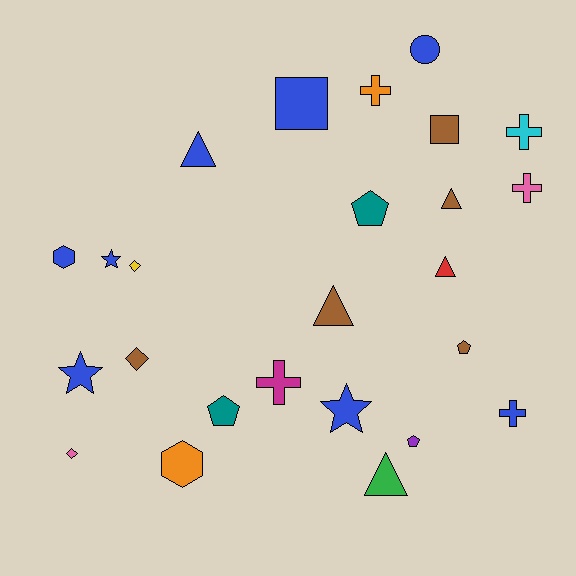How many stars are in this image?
There are 3 stars.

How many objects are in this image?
There are 25 objects.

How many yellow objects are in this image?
There is 1 yellow object.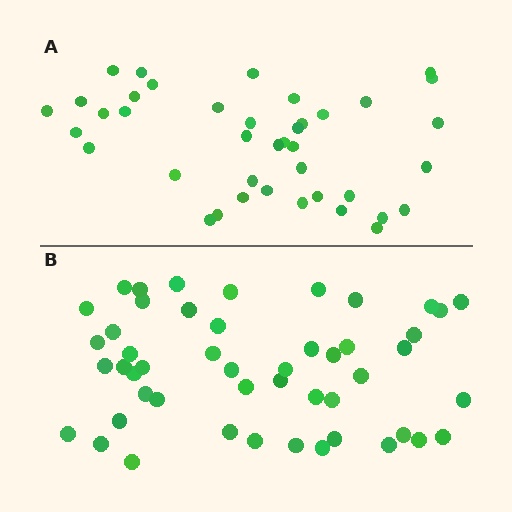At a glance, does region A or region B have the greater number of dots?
Region B (the bottom region) has more dots.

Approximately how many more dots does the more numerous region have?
Region B has roughly 8 or so more dots than region A.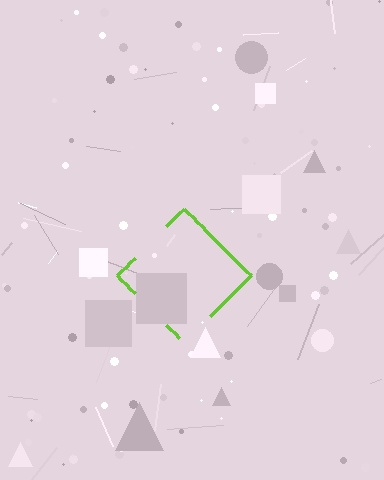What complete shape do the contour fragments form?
The contour fragments form a diamond.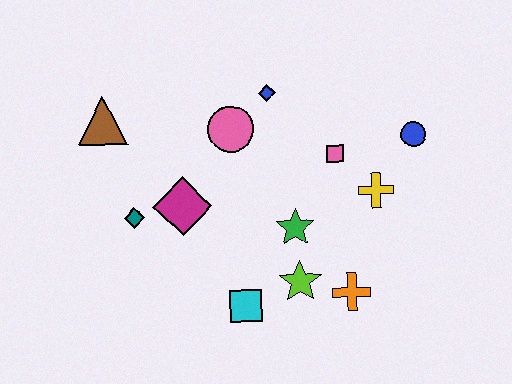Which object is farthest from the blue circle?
The brown triangle is farthest from the blue circle.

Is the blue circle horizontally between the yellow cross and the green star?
No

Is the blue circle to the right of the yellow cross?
Yes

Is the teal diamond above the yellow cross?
No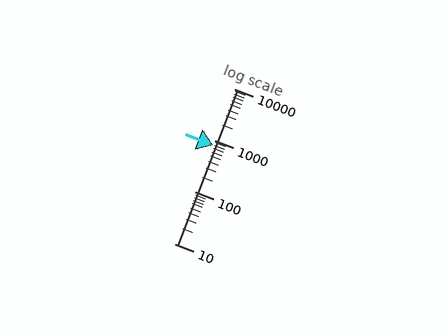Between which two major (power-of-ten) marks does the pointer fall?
The pointer is between 100 and 1000.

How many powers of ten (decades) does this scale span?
The scale spans 3 decades, from 10 to 10000.